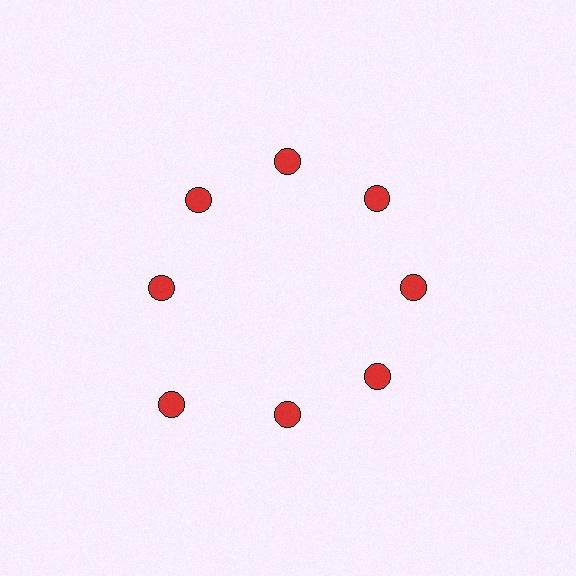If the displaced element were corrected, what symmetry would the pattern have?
It would have 8-fold rotational symmetry — the pattern would map onto itself every 45 degrees.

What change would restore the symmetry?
The symmetry would be restored by moving it inward, back onto the ring so that all 8 circles sit at equal angles and equal distance from the center.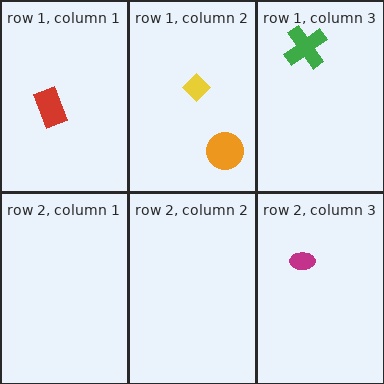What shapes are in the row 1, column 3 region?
The green cross.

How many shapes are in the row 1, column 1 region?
1.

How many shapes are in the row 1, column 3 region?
1.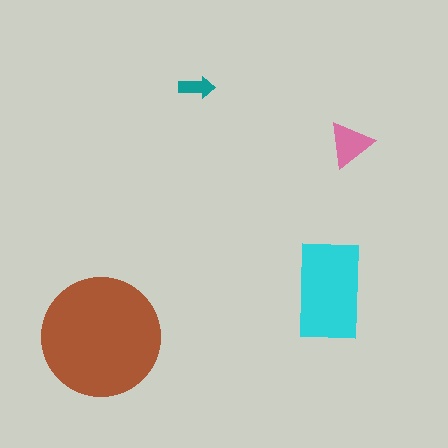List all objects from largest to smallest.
The brown circle, the cyan rectangle, the pink triangle, the teal arrow.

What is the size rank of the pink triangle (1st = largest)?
3rd.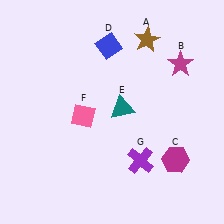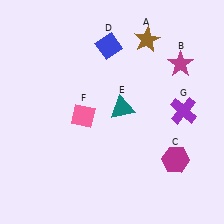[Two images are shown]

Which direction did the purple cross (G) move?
The purple cross (G) moved up.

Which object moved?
The purple cross (G) moved up.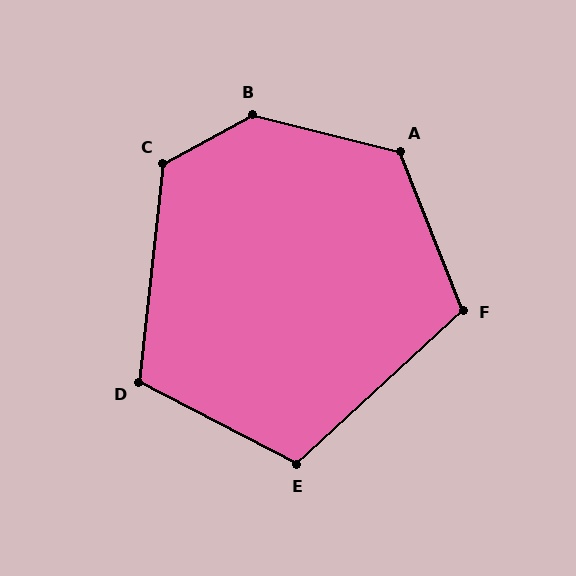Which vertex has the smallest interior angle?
E, at approximately 110 degrees.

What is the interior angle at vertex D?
Approximately 111 degrees (obtuse).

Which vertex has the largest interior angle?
B, at approximately 138 degrees.